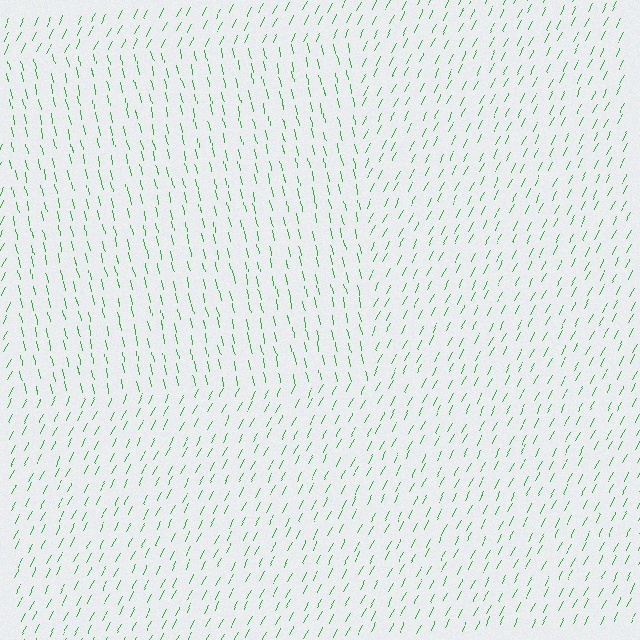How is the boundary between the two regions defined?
The boundary is defined purely by a change in line orientation (approximately 40 degrees difference). All lines are the same color and thickness.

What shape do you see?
I see a rectangle.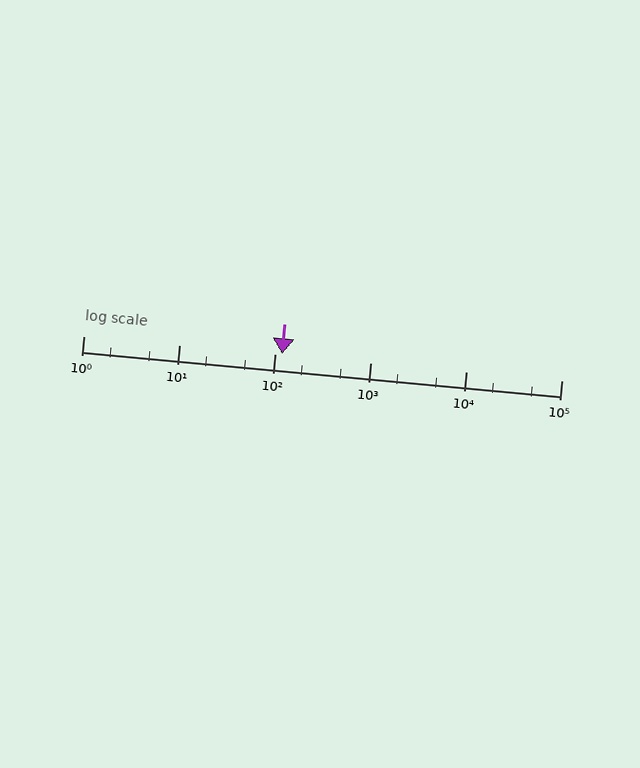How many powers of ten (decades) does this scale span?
The scale spans 5 decades, from 1 to 100000.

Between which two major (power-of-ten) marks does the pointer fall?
The pointer is between 100 and 1000.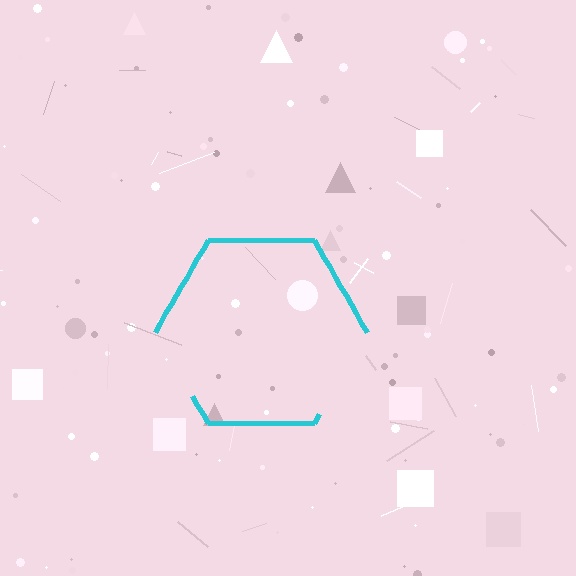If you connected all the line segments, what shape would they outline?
They would outline a hexagon.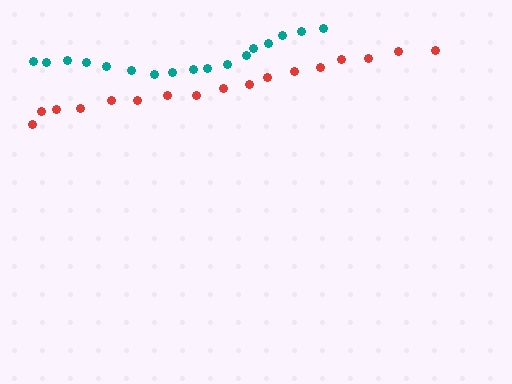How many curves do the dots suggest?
There are 2 distinct paths.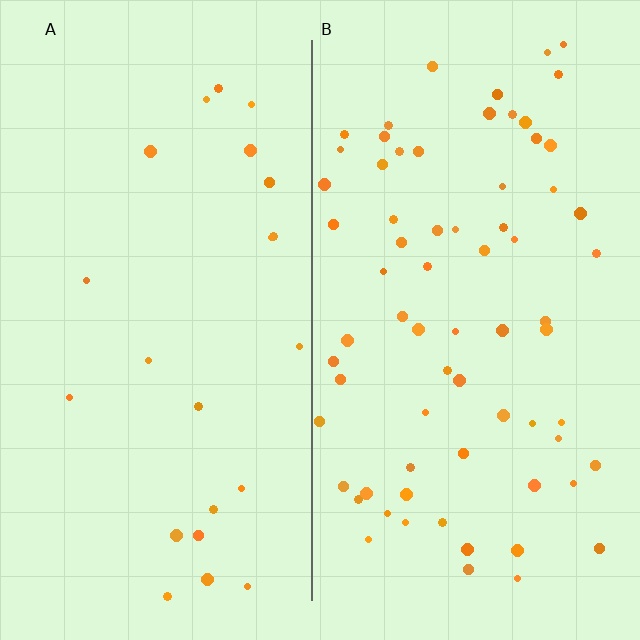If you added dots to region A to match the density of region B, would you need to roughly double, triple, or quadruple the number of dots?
Approximately triple.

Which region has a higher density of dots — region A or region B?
B (the right).